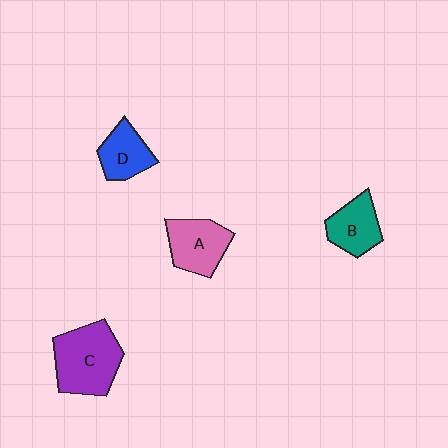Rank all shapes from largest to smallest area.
From largest to smallest: C (purple), A (pink), B (teal), D (blue).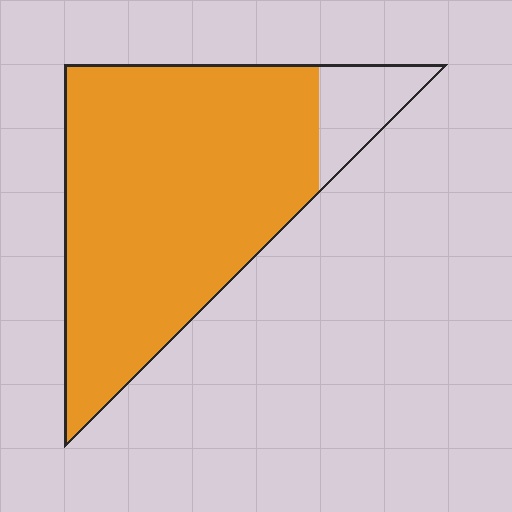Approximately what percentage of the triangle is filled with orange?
Approximately 90%.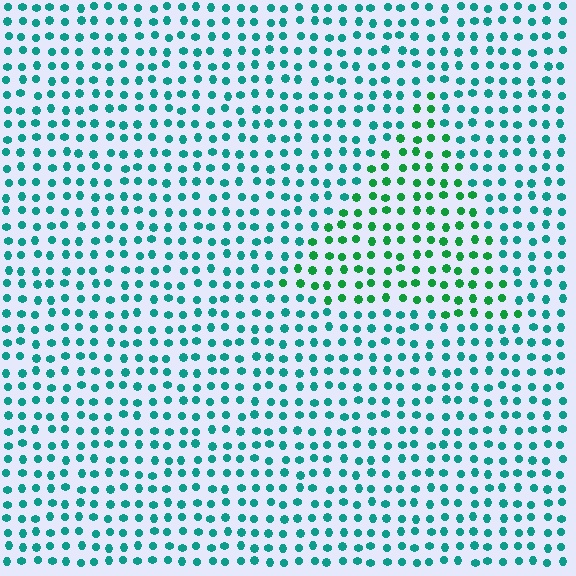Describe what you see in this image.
The image is filled with small teal elements in a uniform arrangement. A triangle-shaped region is visible where the elements are tinted to a slightly different hue, forming a subtle color boundary.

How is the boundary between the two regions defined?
The boundary is defined purely by a slight shift in hue (about 35 degrees). Spacing, size, and orientation are identical on both sides.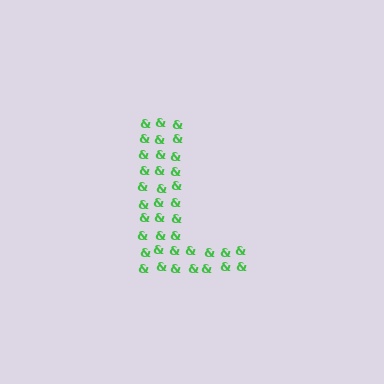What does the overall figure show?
The overall figure shows the letter L.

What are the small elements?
The small elements are ampersands.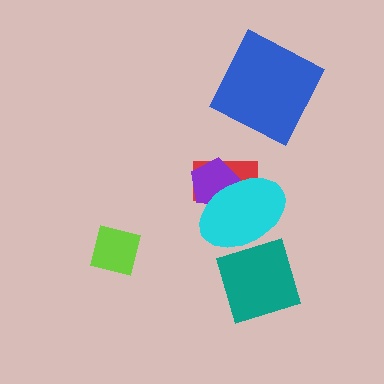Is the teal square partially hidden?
No, no other shape covers it.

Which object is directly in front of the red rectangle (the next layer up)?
The purple pentagon is directly in front of the red rectangle.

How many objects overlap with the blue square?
0 objects overlap with the blue square.